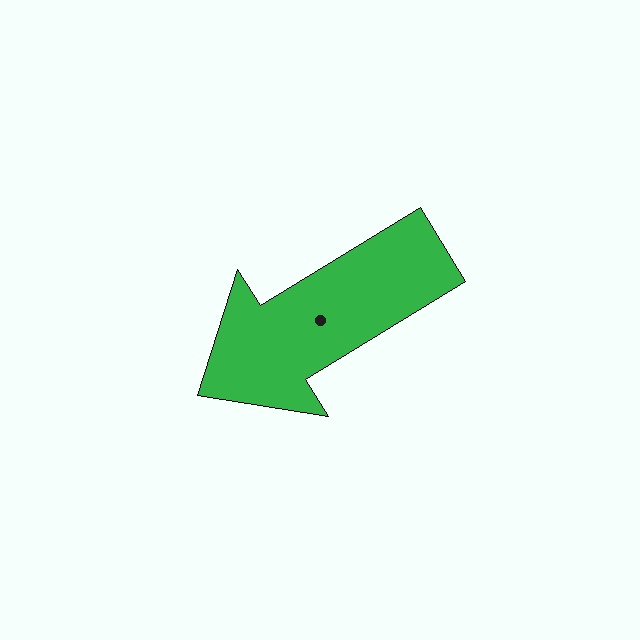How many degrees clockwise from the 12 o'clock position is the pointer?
Approximately 238 degrees.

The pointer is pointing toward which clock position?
Roughly 8 o'clock.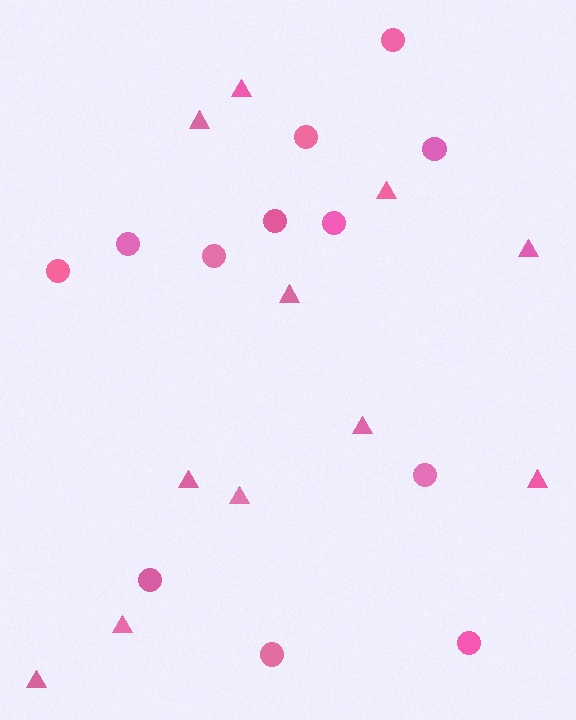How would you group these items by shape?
There are 2 groups: one group of circles (12) and one group of triangles (11).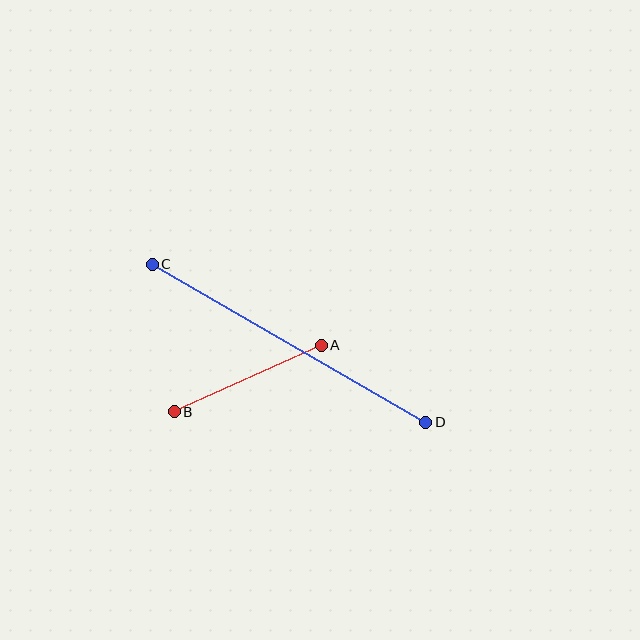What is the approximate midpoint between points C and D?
The midpoint is at approximately (289, 343) pixels.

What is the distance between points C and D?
The distance is approximately 316 pixels.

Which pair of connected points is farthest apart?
Points C and D are farthest apart.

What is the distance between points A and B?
The distance is approximately 161 pixels.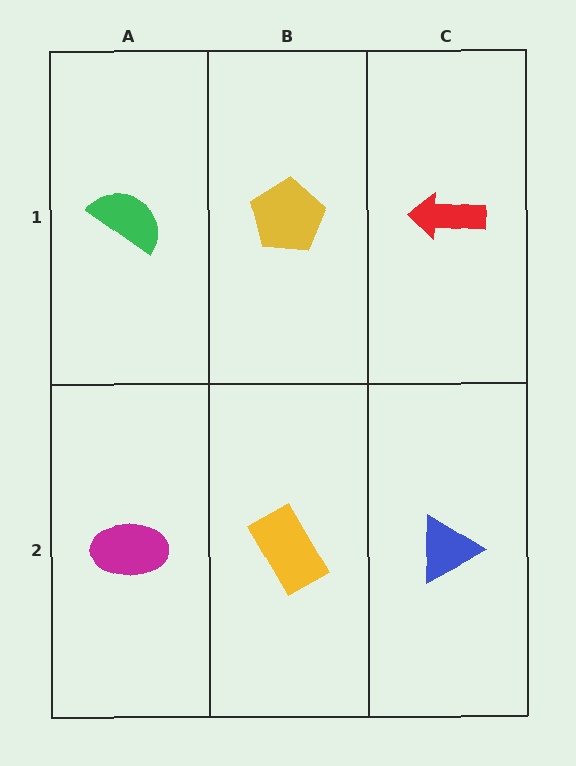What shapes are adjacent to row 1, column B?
A yellow rectangle (row 2, column B), a green semicircle (row 1, column A), a red arrow (row 1, column C).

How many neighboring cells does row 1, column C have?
2.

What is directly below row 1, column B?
A yellow rectangle.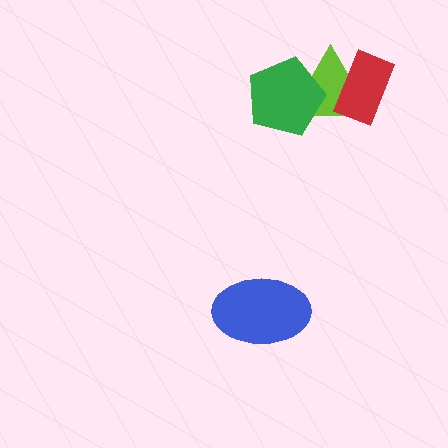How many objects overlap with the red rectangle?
1 object overlaps with the red rectangle.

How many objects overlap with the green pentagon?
1 object overlaps with the green pentagon.